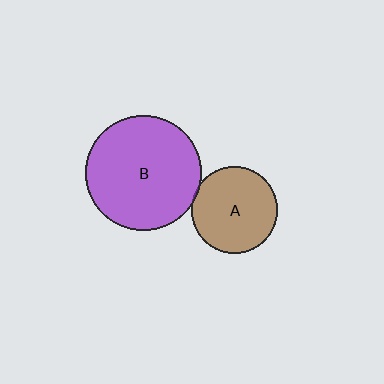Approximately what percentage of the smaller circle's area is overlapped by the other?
Approximately 5%.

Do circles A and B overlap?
Yes.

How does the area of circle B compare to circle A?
Approximately 1.8 times.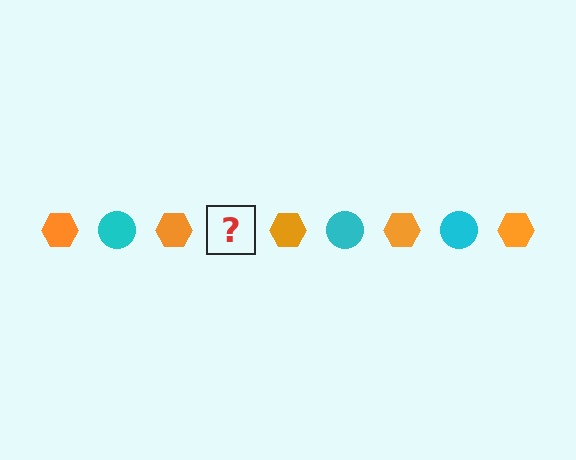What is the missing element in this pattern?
The missing element is a cyan circle.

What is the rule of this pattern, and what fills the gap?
The rule is that the pattern alternates between orange hexagon and cyan circle. The gap should be filled with a cyan circle.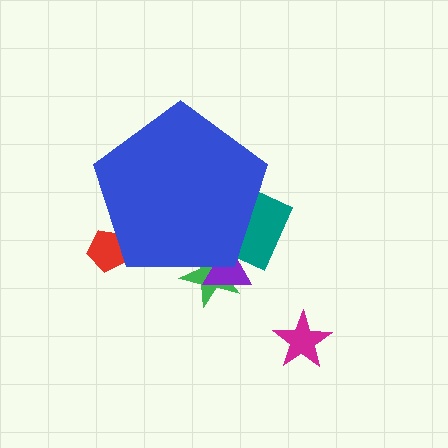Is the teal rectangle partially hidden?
Yes, the teal rectangle is partially hidden behind the blue pentagon.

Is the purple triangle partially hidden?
Yes, the purple triangle is partially hidden behind the blue pentagon.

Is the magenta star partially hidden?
No, the magenta star is fully visible.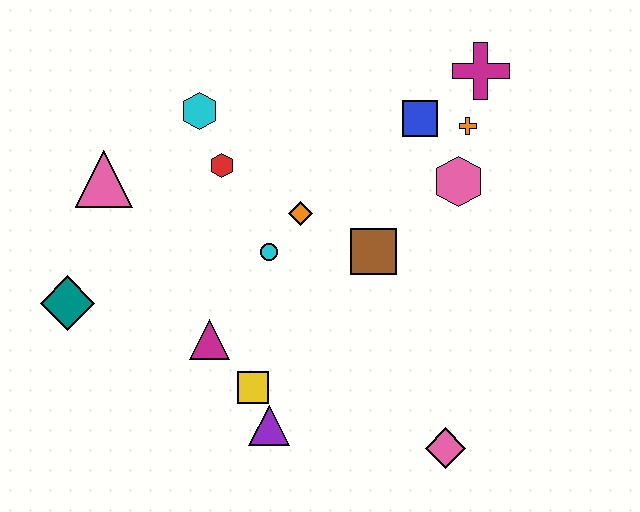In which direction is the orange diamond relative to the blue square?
The orange diamond is to the left of the blue square.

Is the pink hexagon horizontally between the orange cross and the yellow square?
Yes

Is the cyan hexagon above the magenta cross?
No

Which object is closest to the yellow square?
The purple triangle is closest to the yellow square.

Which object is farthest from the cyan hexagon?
The pink diamond is farthest from the cyan hexagon.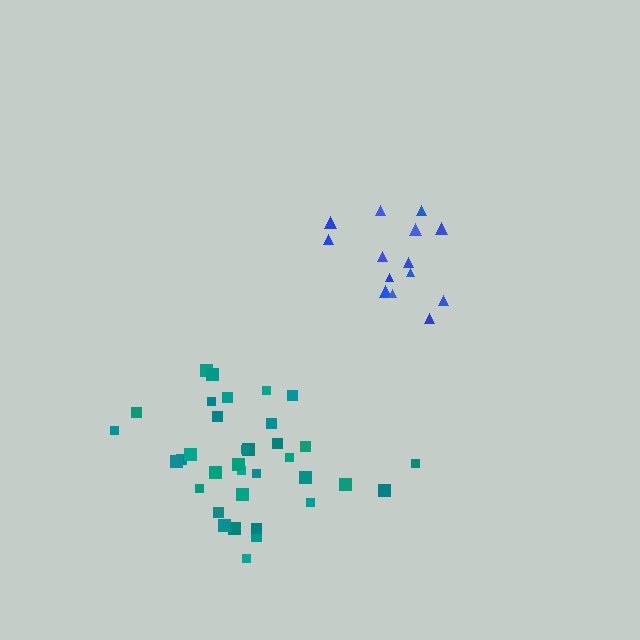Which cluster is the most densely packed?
Blue.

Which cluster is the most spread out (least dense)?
Teal.